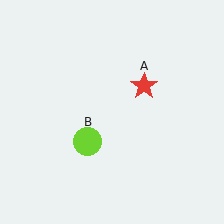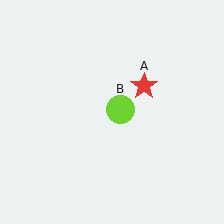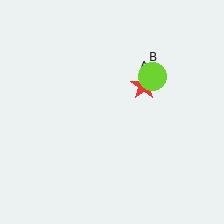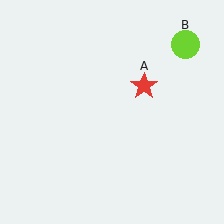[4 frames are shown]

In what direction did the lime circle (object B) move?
The lime circle (object B) moved up and to the right.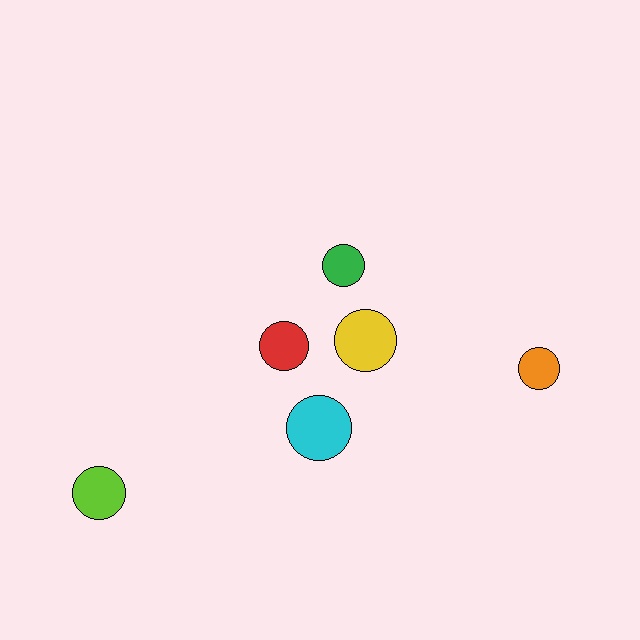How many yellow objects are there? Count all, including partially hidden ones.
There is 1 yellow object.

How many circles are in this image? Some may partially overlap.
There are 6 circles.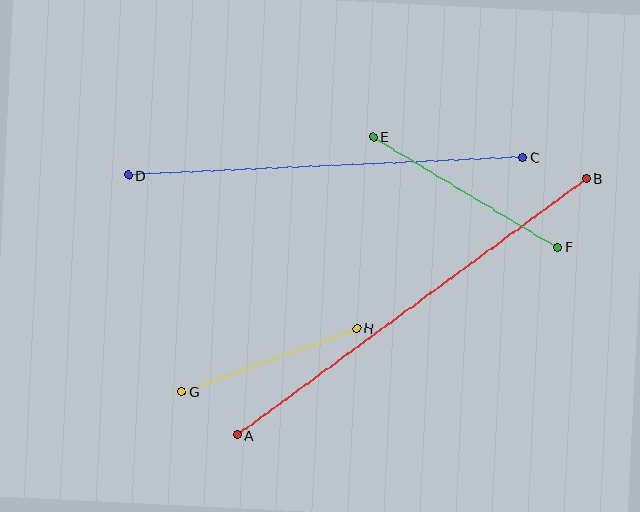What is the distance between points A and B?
The distance is approximately 433 pixels.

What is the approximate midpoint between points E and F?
The midpoint is at approximately (465, 192) pixels.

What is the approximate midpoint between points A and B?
The midpoint is at approximately (412, 306) pixels.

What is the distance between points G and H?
The distance is approximately 186 pixels.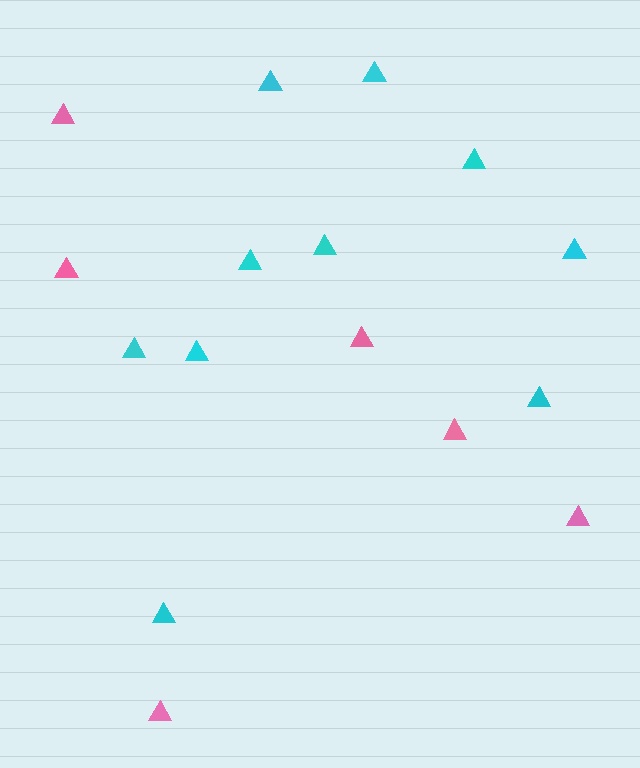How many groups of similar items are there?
There are 2 groups: one group of pink triangles (6) and one group of cyan triangles (10).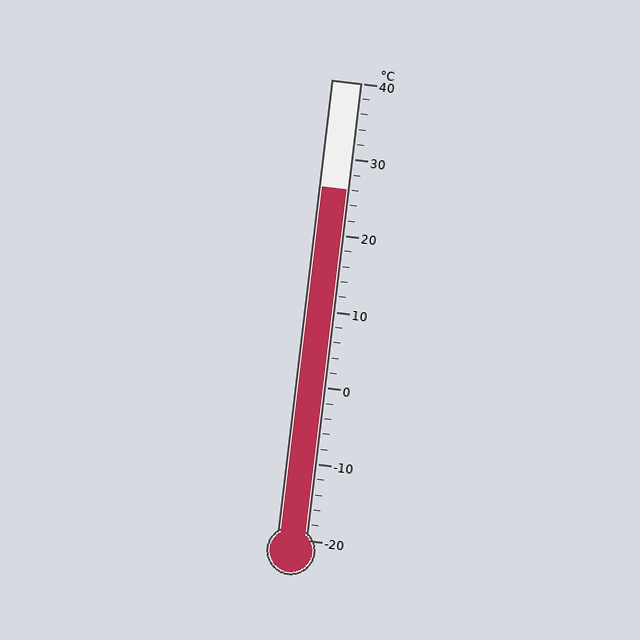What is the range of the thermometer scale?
The thermometer scale ranges from -20°C to 40°C.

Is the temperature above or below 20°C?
The temperature is above 20°C.